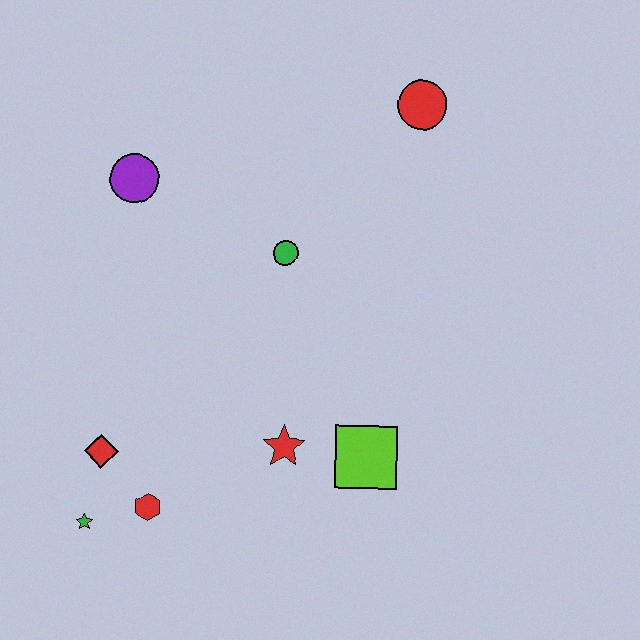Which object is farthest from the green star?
The red circle is farthest from the green star.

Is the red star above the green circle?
No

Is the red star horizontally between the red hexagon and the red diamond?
No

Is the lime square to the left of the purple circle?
No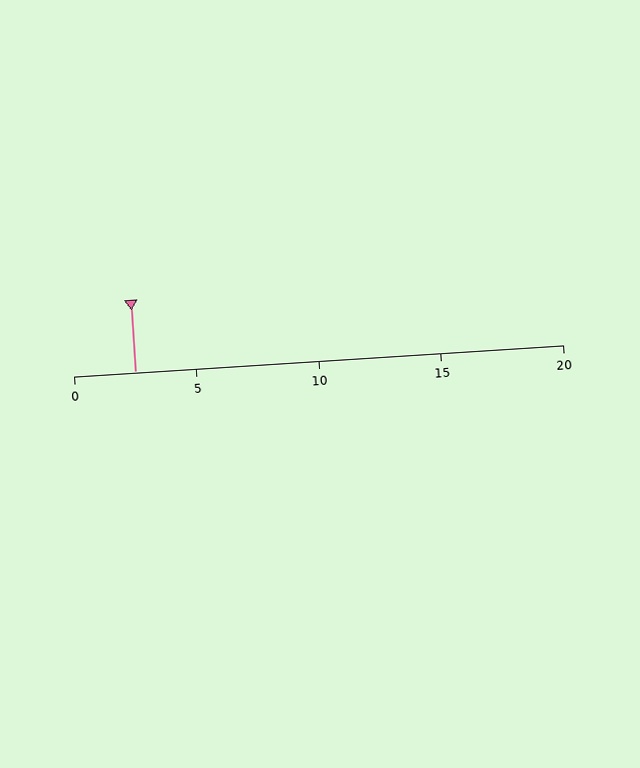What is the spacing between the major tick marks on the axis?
The major ticks are spaced 5 apart.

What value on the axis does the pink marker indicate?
The marker indicates approximately 2.5.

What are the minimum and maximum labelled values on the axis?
The axis runs from 0 to 20.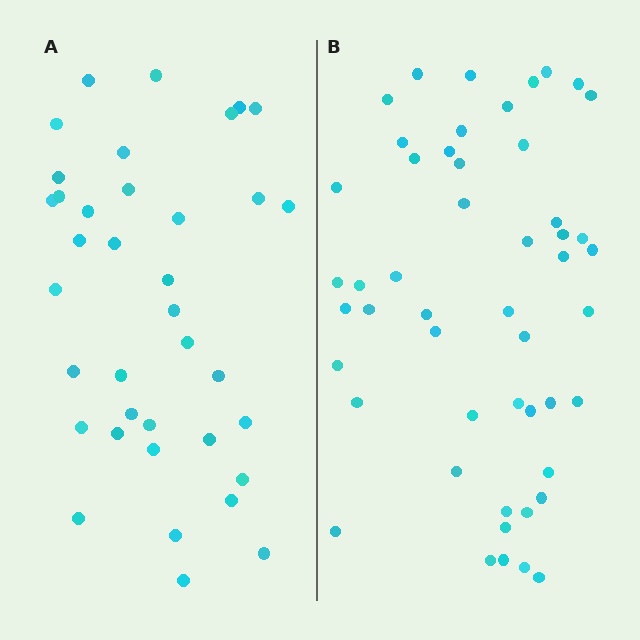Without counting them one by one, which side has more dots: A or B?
Region B (the right region) has more dots.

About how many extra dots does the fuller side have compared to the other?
Region B has approximately 15 more dots than region A.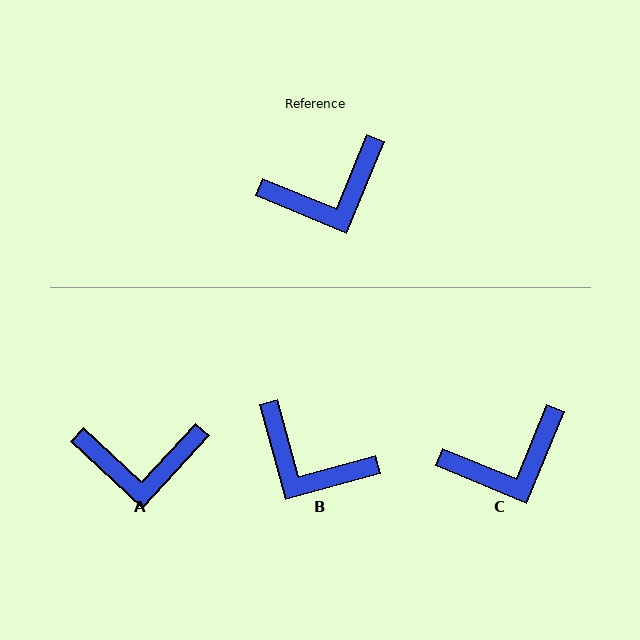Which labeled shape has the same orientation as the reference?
C.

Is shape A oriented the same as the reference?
No, it is off by about 20 degrees.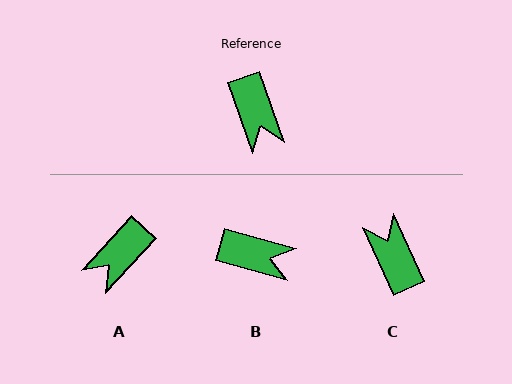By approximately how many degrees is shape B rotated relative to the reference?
Approximately 55 degrees counter-clockwise.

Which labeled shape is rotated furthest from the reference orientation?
C, about 175 degrees away.